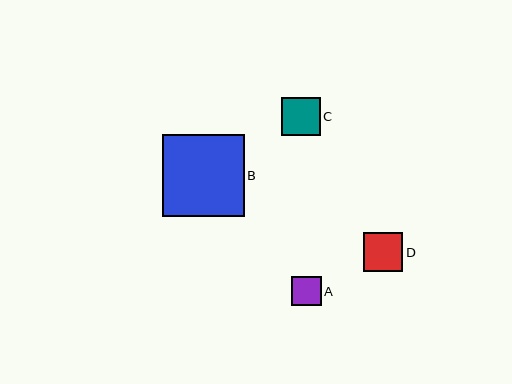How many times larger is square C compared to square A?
Square C is approximately 1.3 times the size of square A.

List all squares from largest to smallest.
From largest to smallest: B, D, C, A.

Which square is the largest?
Square B is the largest with a size of approximately 82 pixels.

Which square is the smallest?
Square A is the smallest with a size of approximately 29 pixels.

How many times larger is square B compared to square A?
Square B is approximately 2.8 times the size of square A.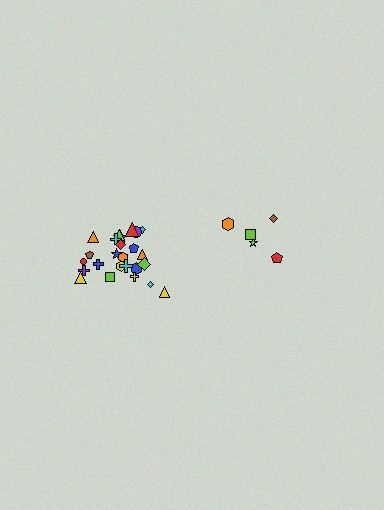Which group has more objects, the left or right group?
The left group.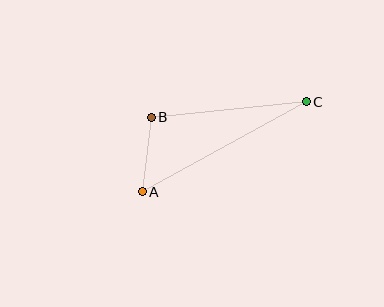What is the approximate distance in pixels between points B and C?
The distance between B and C is approximately 156 pixels.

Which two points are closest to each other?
Points A and B are closest to each other.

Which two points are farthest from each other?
Points A and C are farthest from each other.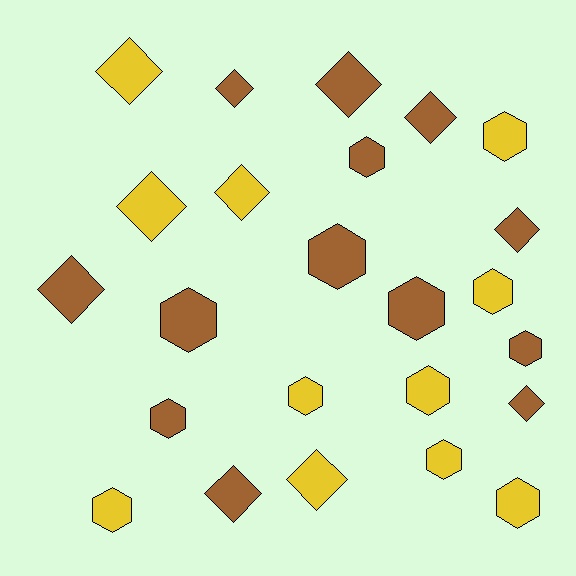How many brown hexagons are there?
There are 6 brown hexagons.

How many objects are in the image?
There are 24 objects.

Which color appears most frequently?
Brown, with 13 objects.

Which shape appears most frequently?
Hexagon, with 13 objects.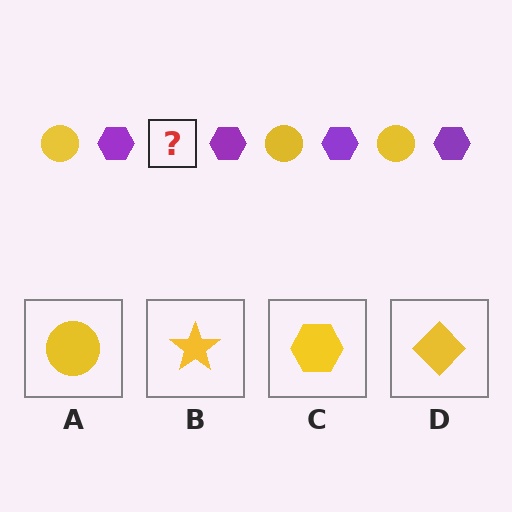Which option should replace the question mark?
Option A.